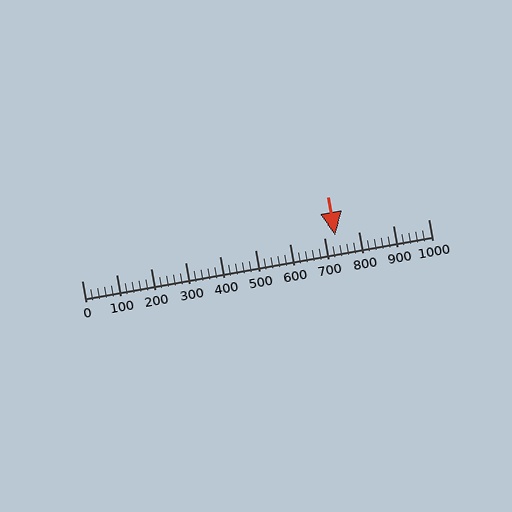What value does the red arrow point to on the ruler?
The red arrow points to approximately 732.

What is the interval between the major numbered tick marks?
The major tick marks are spaced 100 units apart.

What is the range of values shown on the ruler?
The ruler shows values from 0 to 1000.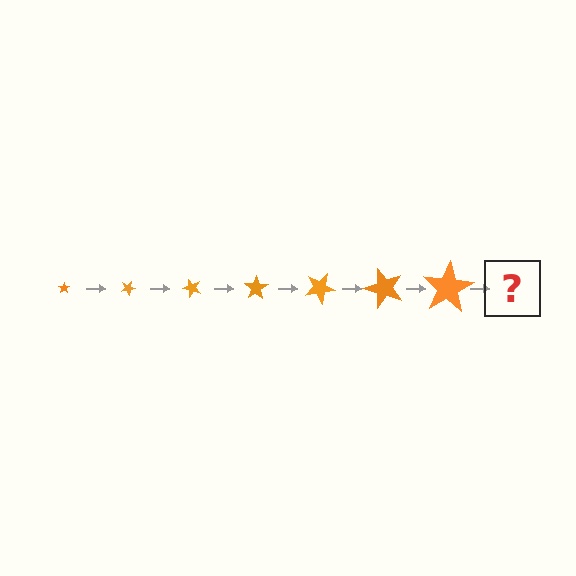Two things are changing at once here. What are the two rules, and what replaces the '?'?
The two rules are that the star grows larger each step and it rotates 25 degrees each step. The '?' should be a star, larger than the previous one and rotated 175 degrees from the start.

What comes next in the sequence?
The next element should be a star, larger than the previous one and rotated 175 degrees from the start.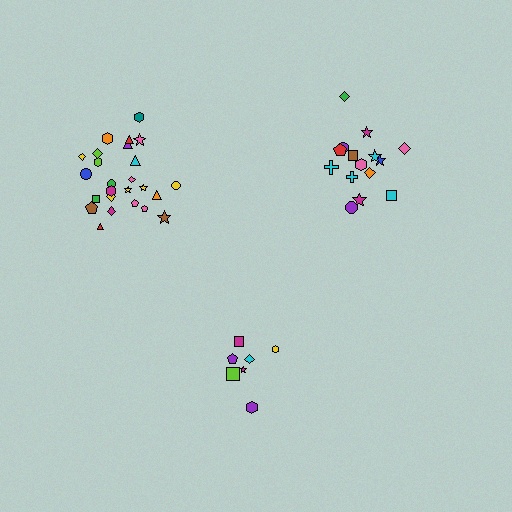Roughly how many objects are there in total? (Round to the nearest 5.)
Roughly 45 objects in total.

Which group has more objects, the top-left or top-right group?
The top-left group.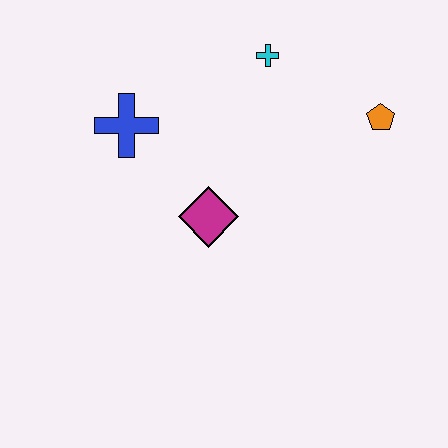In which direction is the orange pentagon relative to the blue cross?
The orange pentagon is to the right of the blue cross.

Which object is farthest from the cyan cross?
The magenta diamond is farthest from the cyan cross.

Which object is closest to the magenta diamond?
The blue cross is closest to the magenta diamond.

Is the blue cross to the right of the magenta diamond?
No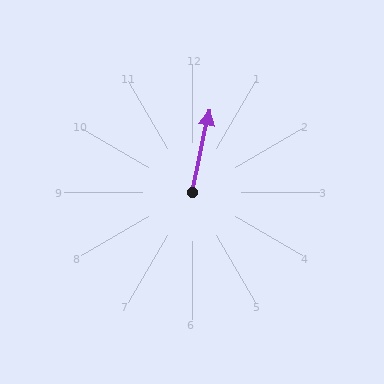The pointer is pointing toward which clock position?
Roughly 12 o'clock.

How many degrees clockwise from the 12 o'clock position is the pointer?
Approximately 12 degrees.